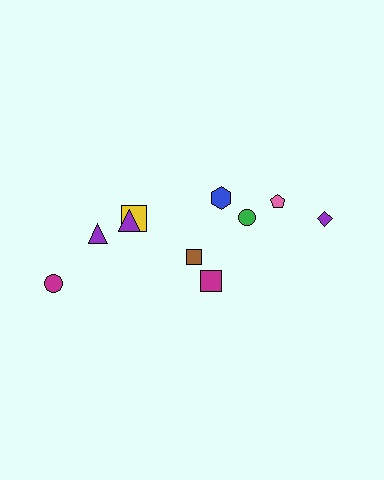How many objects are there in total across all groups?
There are 10 objects.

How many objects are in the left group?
There are 4 objects.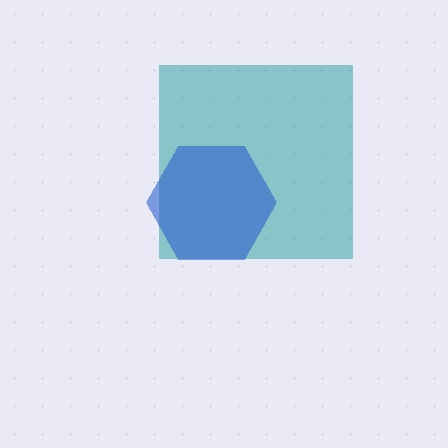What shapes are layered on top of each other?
The layered shapes are: a teal square, a blue hexagon.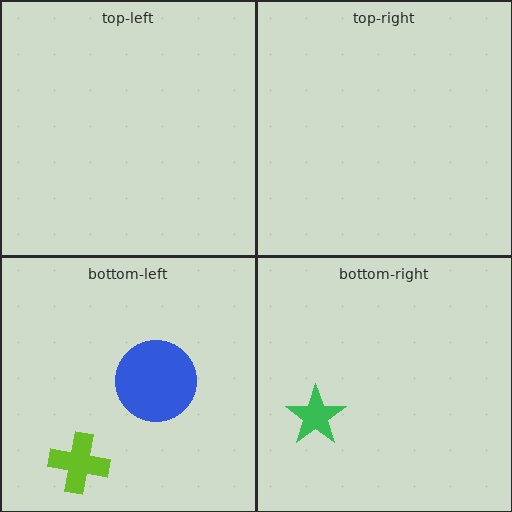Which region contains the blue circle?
The bottom-left region.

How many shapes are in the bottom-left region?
2.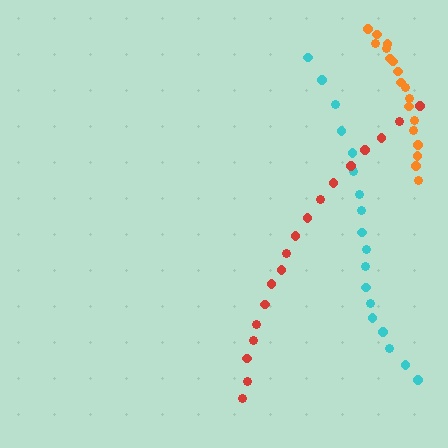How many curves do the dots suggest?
There are 3 distinct paths.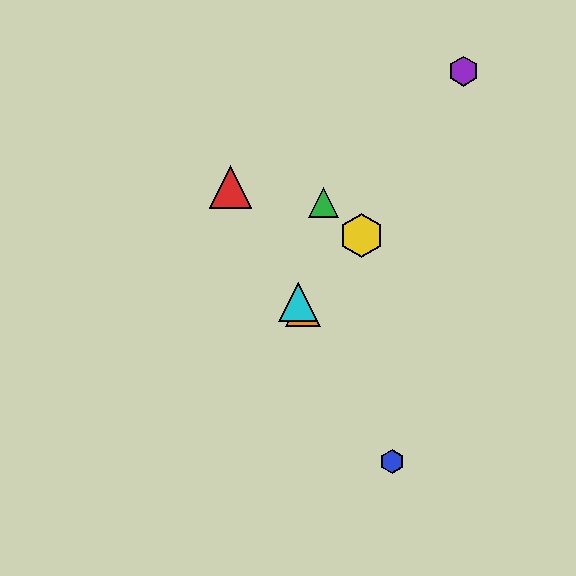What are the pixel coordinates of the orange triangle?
The orange triangle is at (303, 309).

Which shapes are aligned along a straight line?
The red triangle, the blue hexagon, the orange triangle, the cyan triangle are aligned along a straight line.